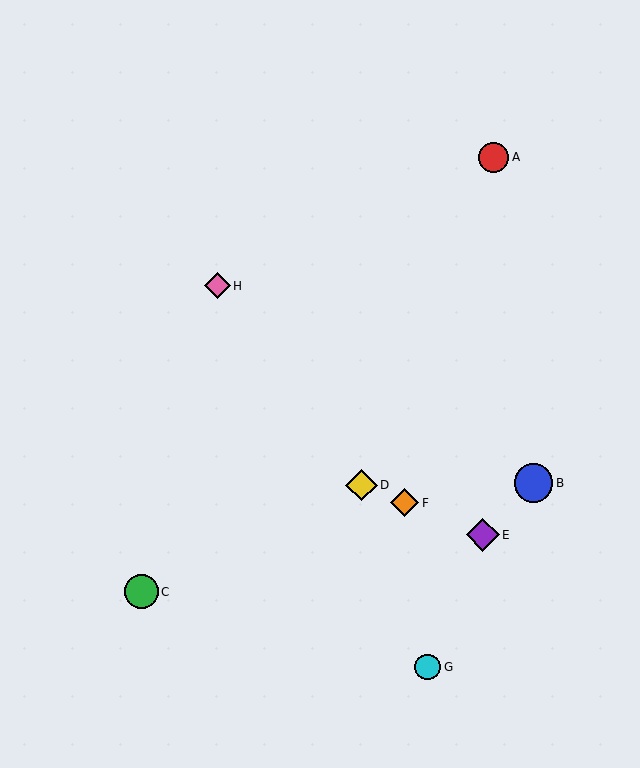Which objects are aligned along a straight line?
Objects D, E, F are aligned along a straight line.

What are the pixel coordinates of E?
Object E is at (483, 535).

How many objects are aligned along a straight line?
3 objects (D, E, F) are aligned along a straight line.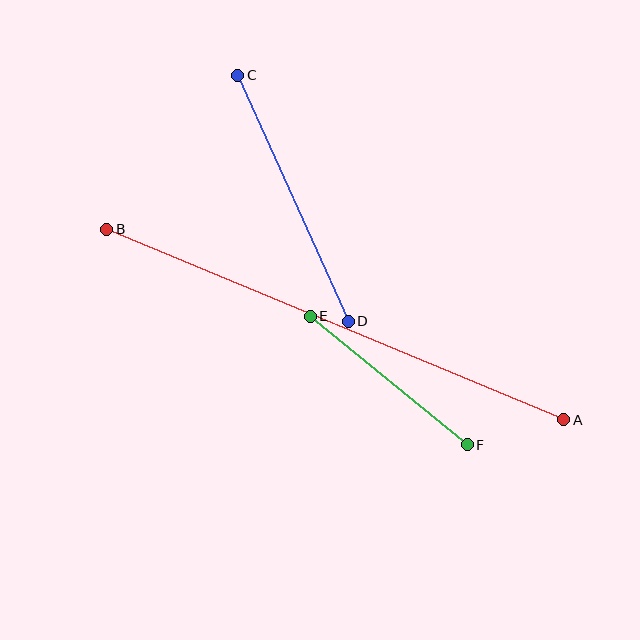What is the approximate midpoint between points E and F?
The midpoint is at approximately (389, 380) pixels.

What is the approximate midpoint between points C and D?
The midpoint is at approximately (293, 198) pixels.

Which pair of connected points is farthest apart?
Points A and B are farthest apart.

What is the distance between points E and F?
The distance is approximately 203 pixels.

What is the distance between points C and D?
The distance is approximately 270 pixels.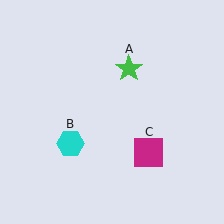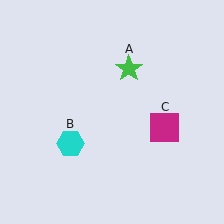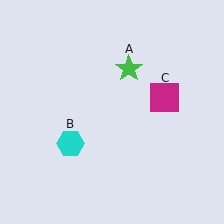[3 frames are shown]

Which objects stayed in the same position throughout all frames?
Green star (object A) and cyan hexagon (object B) remained stationary.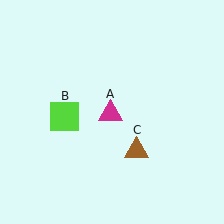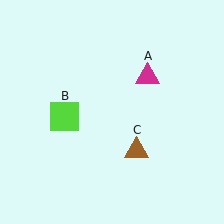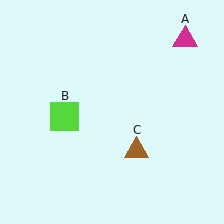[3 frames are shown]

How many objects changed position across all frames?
1 object changed position: magenta triangle (object A).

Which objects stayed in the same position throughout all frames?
Lime square (object B) and brown triangle (object C) remained stationary.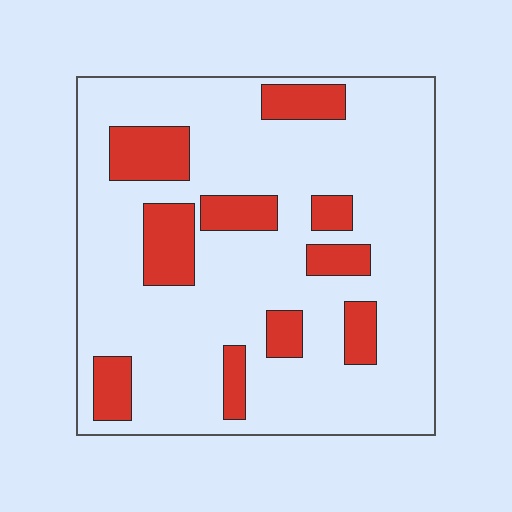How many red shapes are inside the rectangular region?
10.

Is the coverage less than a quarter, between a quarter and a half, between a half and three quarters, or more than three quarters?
Less than a quarter.